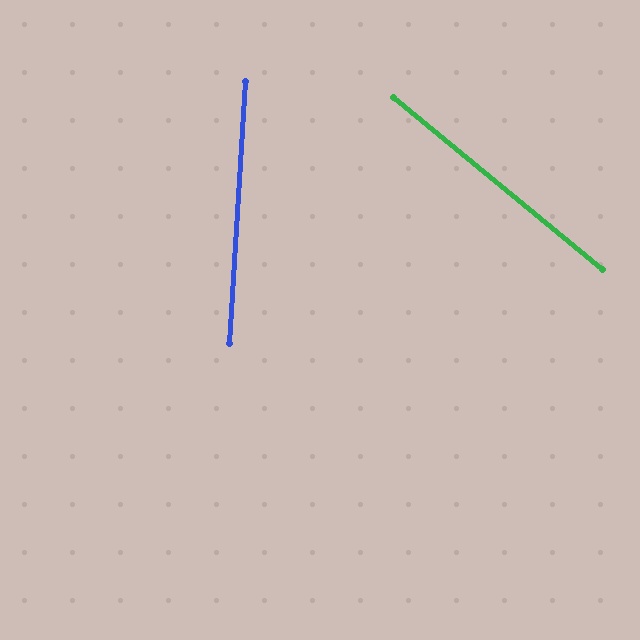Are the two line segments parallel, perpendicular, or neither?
Neither parallel nor perpendicular — they differ by about 54°.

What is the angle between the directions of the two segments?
Approximately 54 degrees.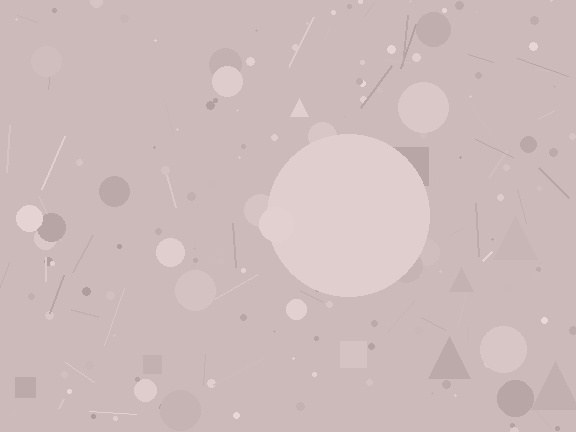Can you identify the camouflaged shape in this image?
The camouflaged shape is a circle.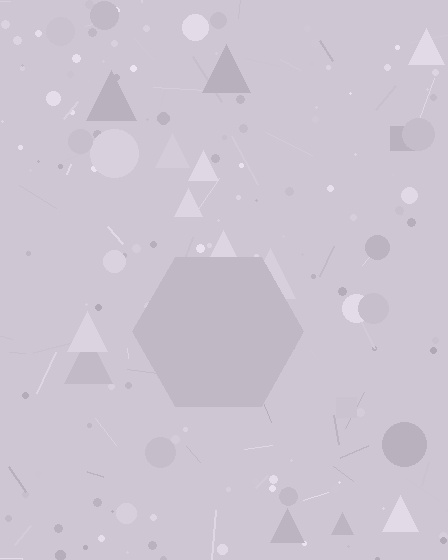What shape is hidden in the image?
A hexagon is hidden in the image.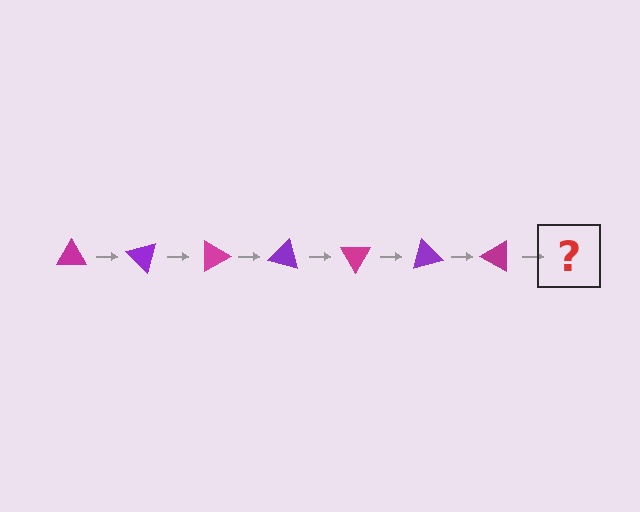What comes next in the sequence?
The next element should be a purple triangle, rotated 315 degrees from the start.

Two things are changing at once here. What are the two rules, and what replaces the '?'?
The two rules are that it rotates 45 degrees each step and the color cycles through magenta and purple. The '?' should be a purple triangle, rotated 315 degrees from the start.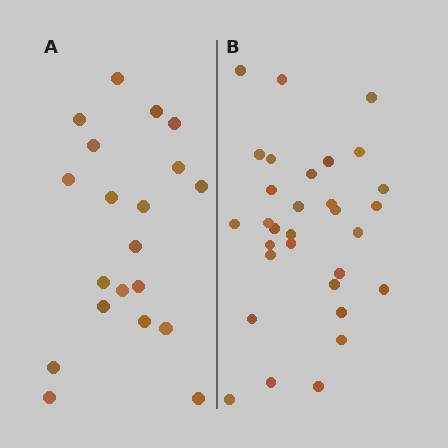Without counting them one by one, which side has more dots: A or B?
Region B (the right region) has more dots.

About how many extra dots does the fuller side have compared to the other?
Region B has roughly 12 or so more dots than region A.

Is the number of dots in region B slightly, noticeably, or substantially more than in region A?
Region B has substantially more. The ratio is roughly 1.6 to 1.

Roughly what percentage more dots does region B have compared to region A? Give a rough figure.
About 55% more.